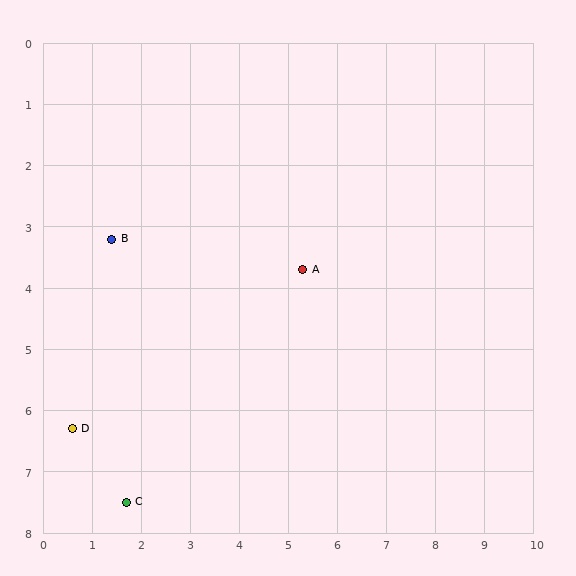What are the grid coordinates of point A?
Point A is at approximately (5.3, 3.7).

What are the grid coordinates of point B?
Point B is at approximately (1.4, 3.2).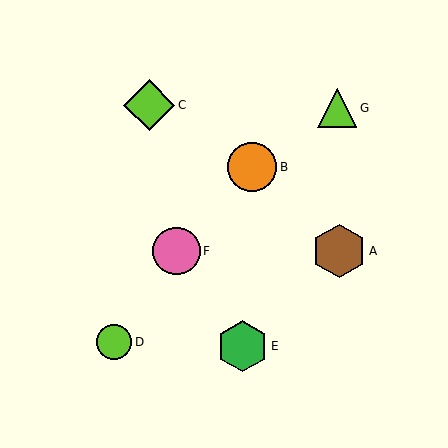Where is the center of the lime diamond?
The center of the lime diamond is at (149, 105).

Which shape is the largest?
The brown hexagon (labeled A) is the largest.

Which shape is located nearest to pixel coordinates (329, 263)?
The brown hexagon (labeled A) at (339, 251) is nearest to that location.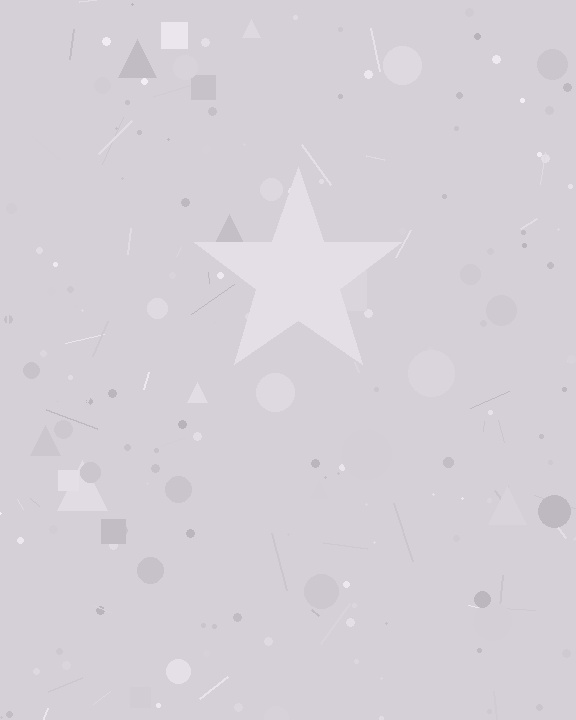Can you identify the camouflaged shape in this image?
The camouflaged shape is a star.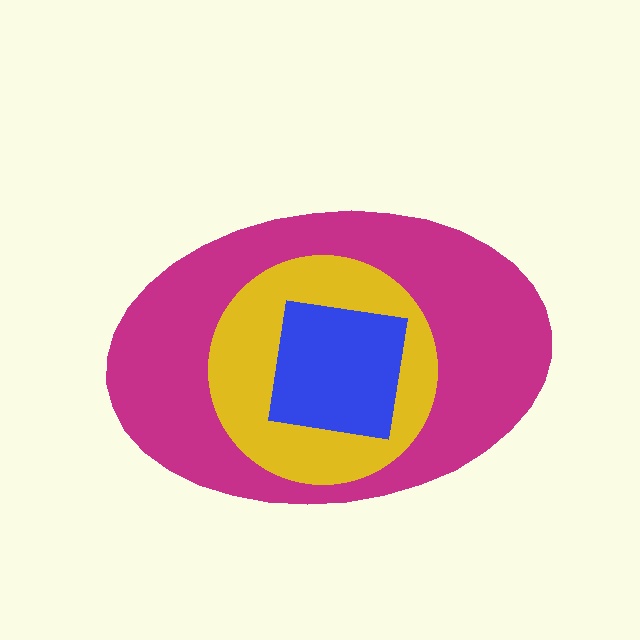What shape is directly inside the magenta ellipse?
The yellow circle.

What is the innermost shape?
The blue square.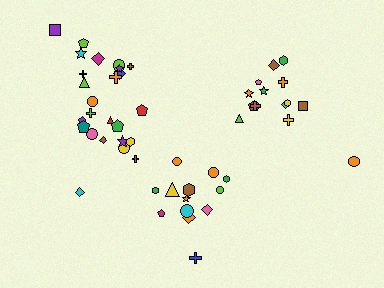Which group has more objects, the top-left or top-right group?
The top-left group.